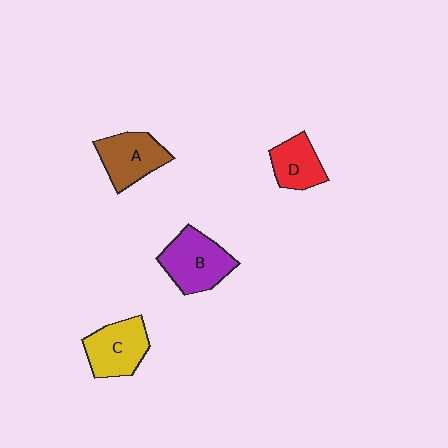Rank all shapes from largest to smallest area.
From largest to smallest: B (purple), C (yellow), A (brown), D (red).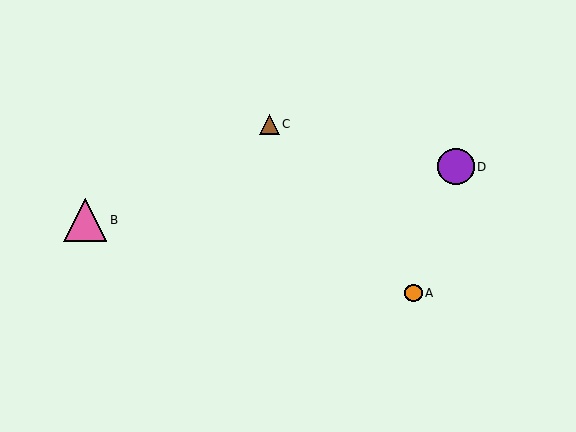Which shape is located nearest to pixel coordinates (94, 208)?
The pink triangle (labeled B) at (85, 220) is nearest to that location.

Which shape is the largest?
The pink triangle (labeled B) is the largest.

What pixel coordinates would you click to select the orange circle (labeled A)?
Click at (413, 293) to select the orange circle A.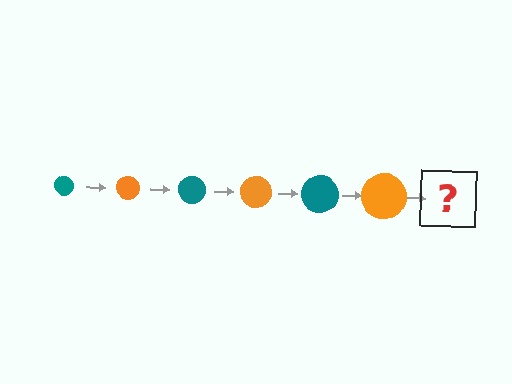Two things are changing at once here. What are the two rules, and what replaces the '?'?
The two rules are that the circle grows larger each step and the color cycles through teal and orange. The '?' should be a teal circle, larger than the previous one.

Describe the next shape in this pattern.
It should be a teal circle, larger than the previous one.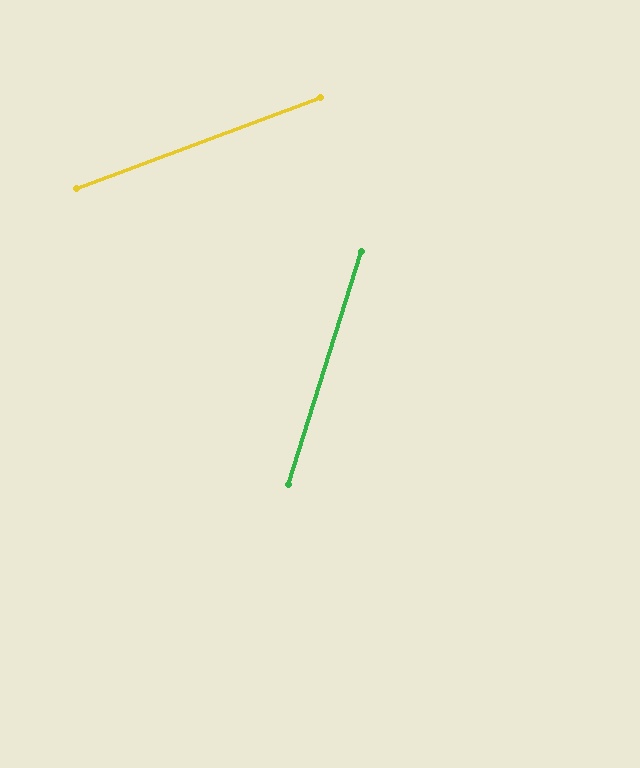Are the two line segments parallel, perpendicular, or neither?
Neither parallel nor perpendicular — they differ by about 52°.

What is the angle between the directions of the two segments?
Approximately 52 degrees.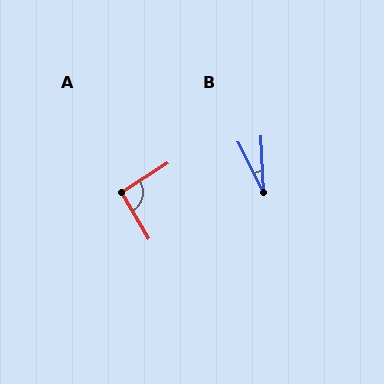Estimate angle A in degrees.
Approximately 92 degrees.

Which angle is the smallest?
B, at approximately 24 degrees.